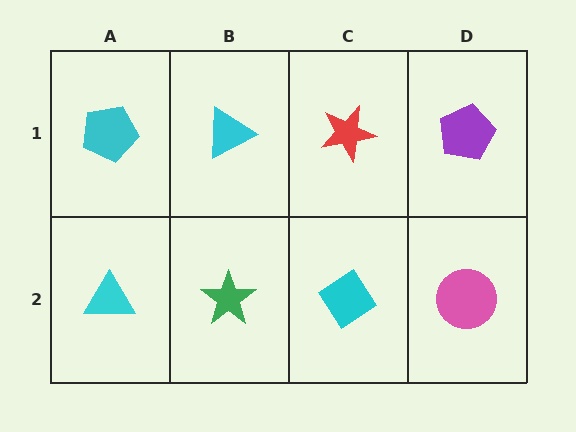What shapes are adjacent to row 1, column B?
A green star (row 2, column B), a cyan pentagon (row 1, column A), a red star (row 1, column C).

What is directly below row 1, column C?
A cyan diamond.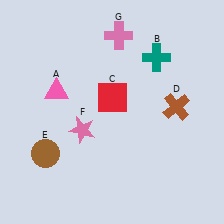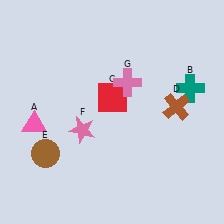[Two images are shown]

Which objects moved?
The objects that moved are: the pink triangle (A), the teal cross (B), the pink cross (G).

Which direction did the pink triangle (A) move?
The pink triangle (A) moved down.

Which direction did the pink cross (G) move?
The pink cross (G) moved down.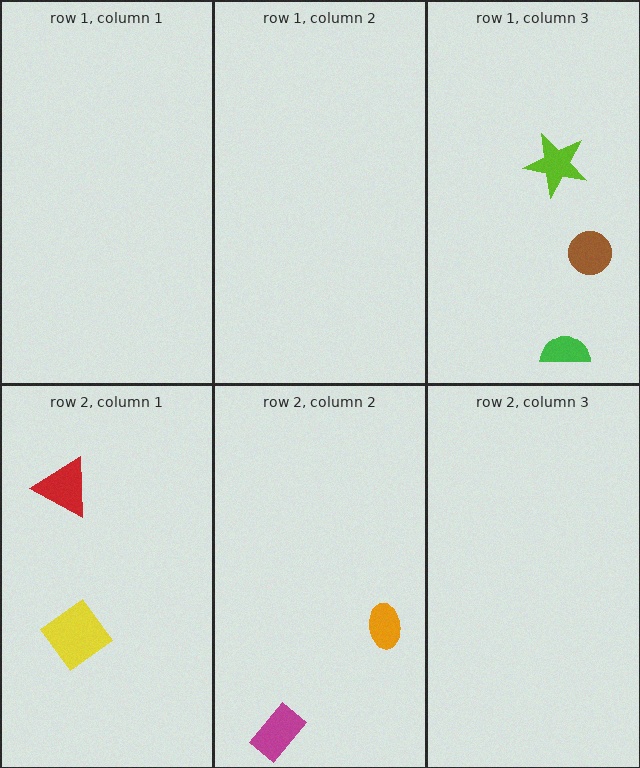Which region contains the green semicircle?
The row 1, column 3 region.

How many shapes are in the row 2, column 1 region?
2.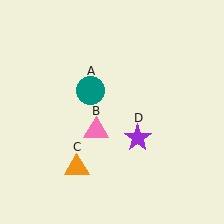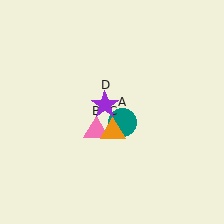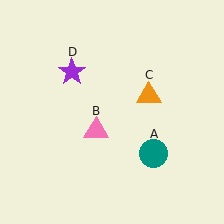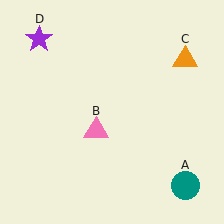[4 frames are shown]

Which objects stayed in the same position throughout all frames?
Pink triangle (object B) remained stationary.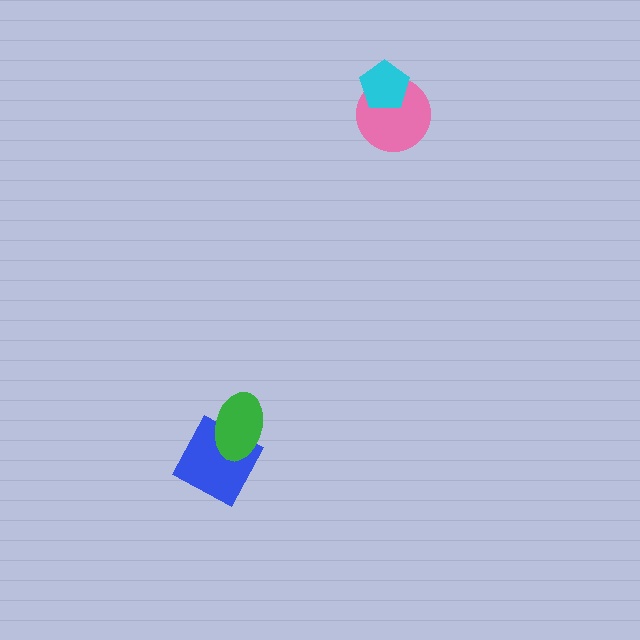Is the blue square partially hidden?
Yes, it is partially covered by another shape.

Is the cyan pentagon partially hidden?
No, no other shape covers it.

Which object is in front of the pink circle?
The cyan pentagon is in front of the pink circle.